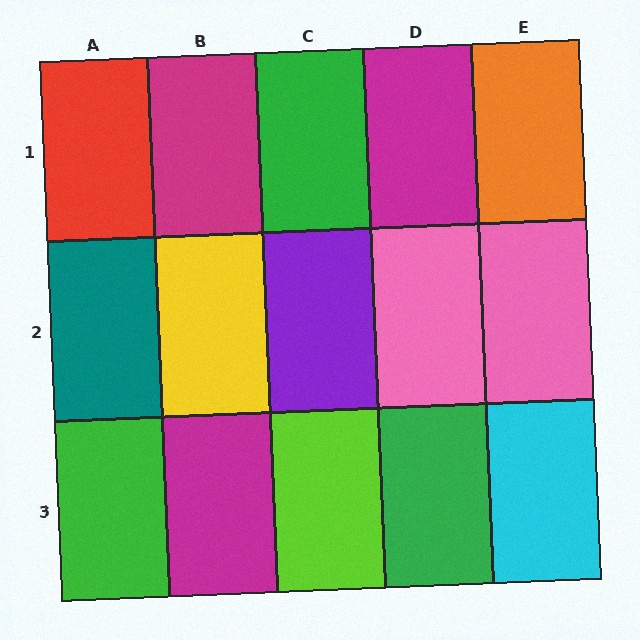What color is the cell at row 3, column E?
Cyan.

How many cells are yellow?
1 cell is yellow.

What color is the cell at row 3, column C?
Lime.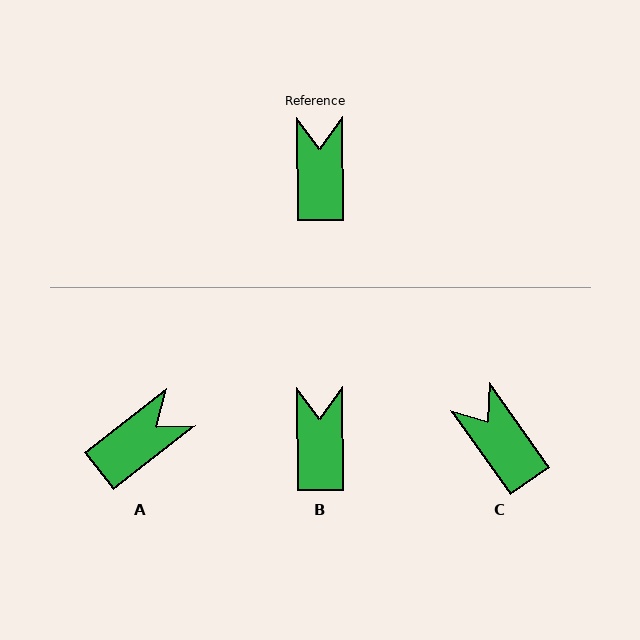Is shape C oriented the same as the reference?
No, it is off by about 35 degrees.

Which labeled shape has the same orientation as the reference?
B.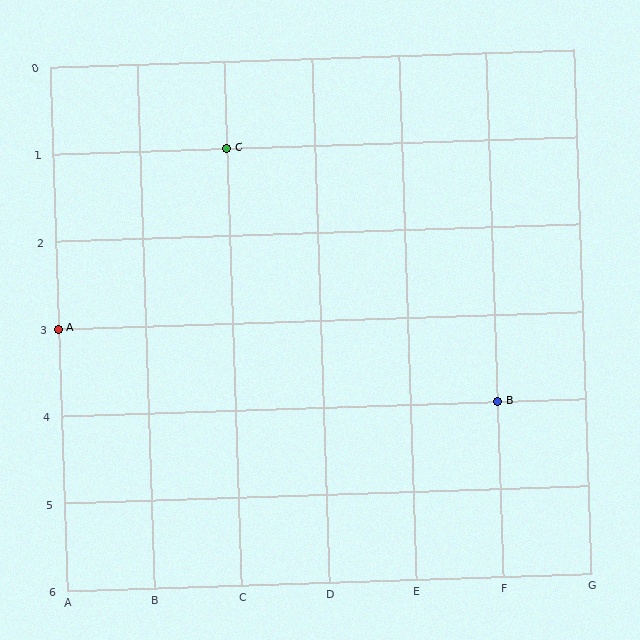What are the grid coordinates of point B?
Point B is at grid coordinates (F, 4).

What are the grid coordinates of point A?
Point A is at grid coordinates (A, 3).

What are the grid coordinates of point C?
Point C is at grid coordinates (C, 1).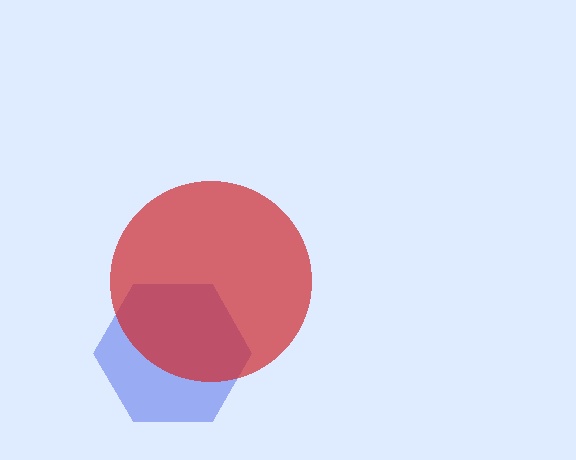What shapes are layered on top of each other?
The layered shapes are: a blue hexagon, a red circle.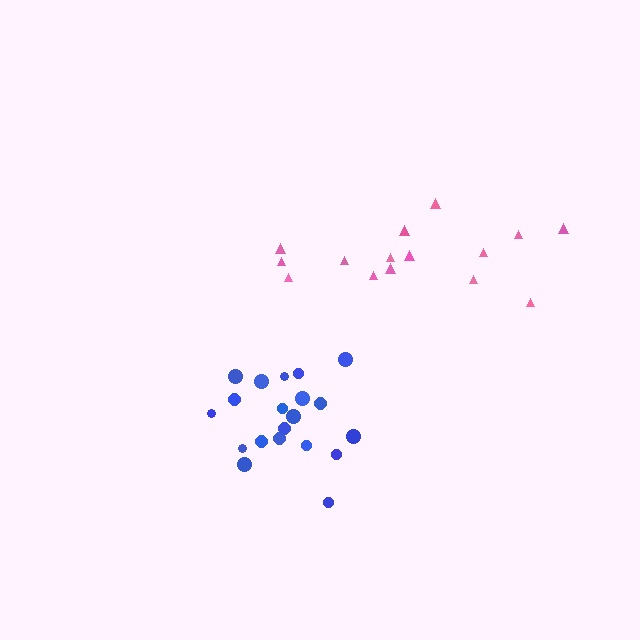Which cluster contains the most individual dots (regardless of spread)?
Blue (20).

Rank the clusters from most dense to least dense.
blue, pink.